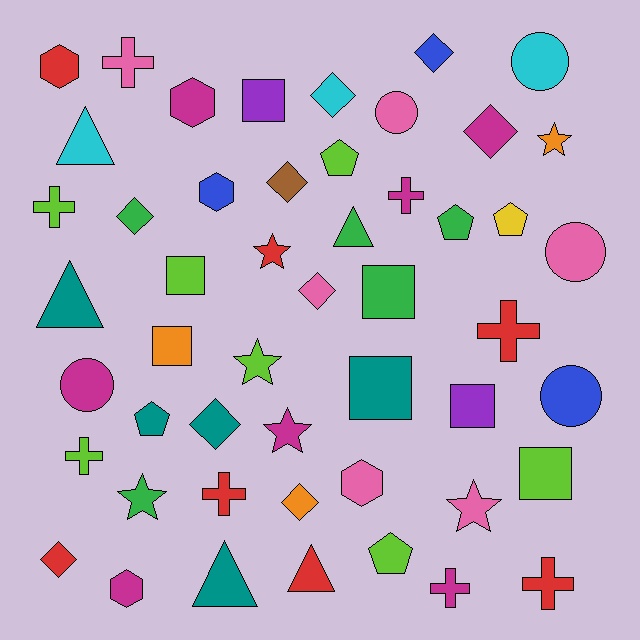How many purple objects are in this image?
There are 2 purple objects.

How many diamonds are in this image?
There are 9 diamonds.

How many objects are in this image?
There are 50 objects.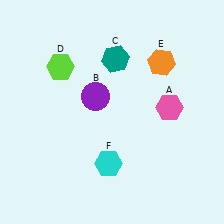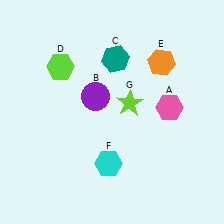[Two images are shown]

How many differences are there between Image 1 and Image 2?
There is 1 difference between the two images.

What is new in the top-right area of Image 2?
A lime star (G) was added in the top-right area of Image 2.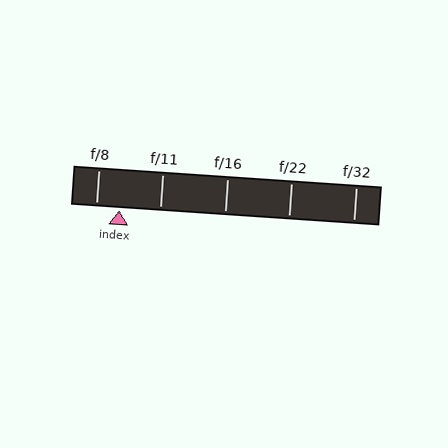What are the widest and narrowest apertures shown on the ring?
The widest aperture shown is f/8 and the narrowest is f/32.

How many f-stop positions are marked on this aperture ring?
There are 5 f-stop positions marked.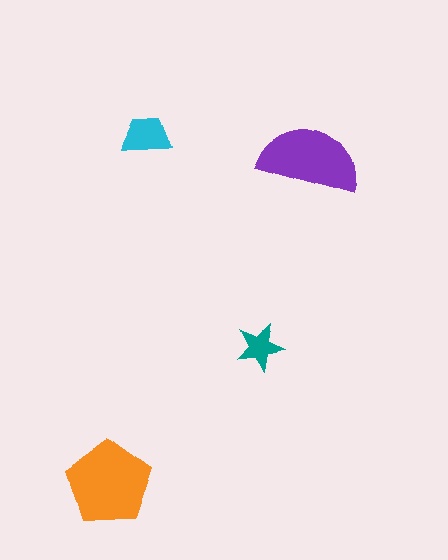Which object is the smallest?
The teal star.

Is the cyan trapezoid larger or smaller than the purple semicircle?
Smaller.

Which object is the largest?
The orange pentagon.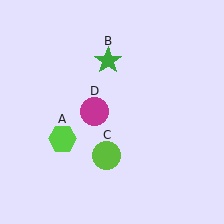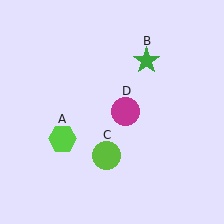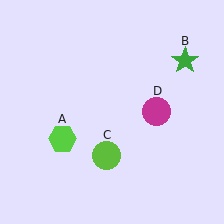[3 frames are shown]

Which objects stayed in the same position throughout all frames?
Lime hexagon (object A) and lime circle (object C) remained stationary.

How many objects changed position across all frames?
2 objects changed position: green star (object B), magenta circle (object D).